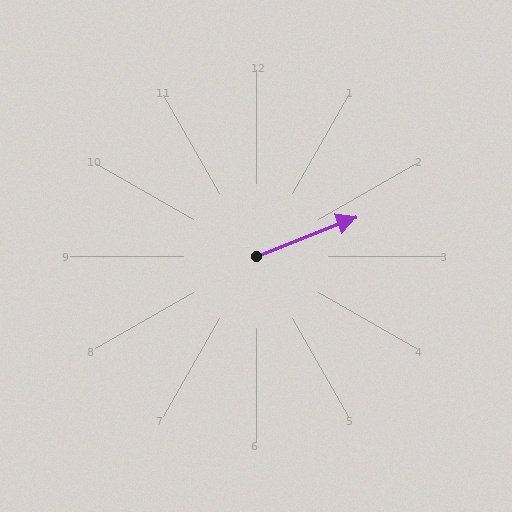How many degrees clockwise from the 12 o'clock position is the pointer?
Approximately 69 degrees.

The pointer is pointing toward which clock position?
Roughly 2 o'clock.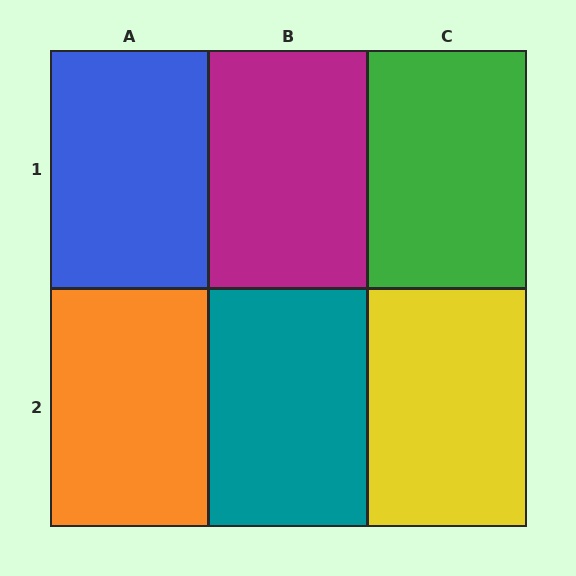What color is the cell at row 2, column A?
Orange.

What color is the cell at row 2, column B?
Teal.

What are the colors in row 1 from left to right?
Blue, magenta, green.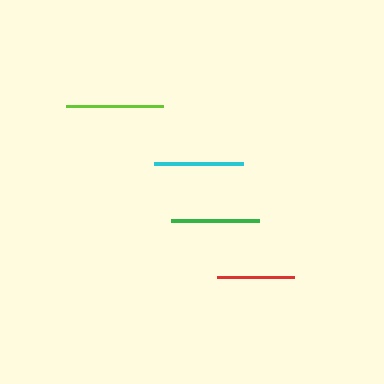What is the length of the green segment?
The green segment is approximately 87 pixels long.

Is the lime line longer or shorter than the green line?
The lime line is longer than the green line.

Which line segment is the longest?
The lime line is the longest at approximately 97 pixels.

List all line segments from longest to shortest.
From longest to shortest: lime, cyan, green, red.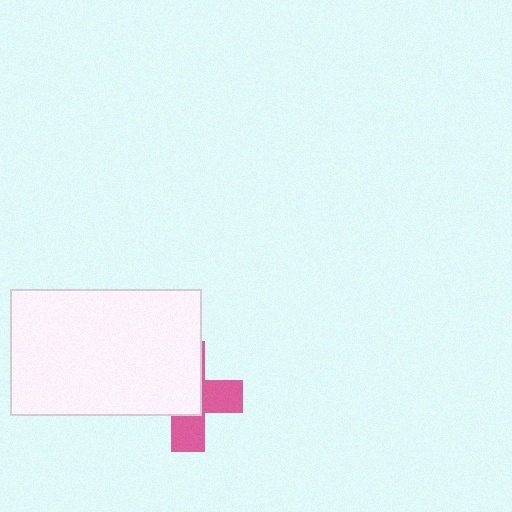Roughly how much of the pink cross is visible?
A small part of it is visible (roughly 44%).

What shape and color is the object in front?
The object in front is a white rectangle.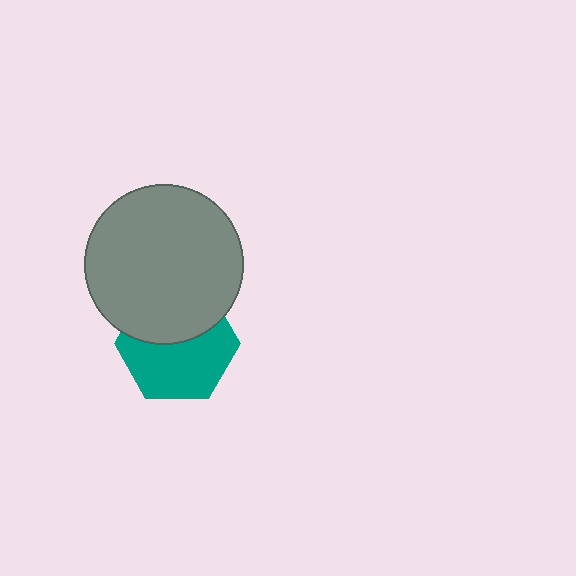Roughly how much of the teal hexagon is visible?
About half of it is visible (roughly 58%).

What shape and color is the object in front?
The object in front is a gray circle.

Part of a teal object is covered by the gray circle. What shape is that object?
It is a hexagon.